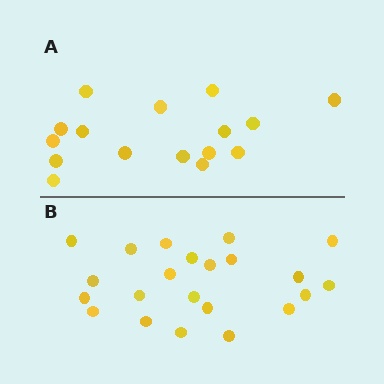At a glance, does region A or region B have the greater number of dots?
Region B (the bottom region) has more dots.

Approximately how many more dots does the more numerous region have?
Region B has about 6 more dots than region A.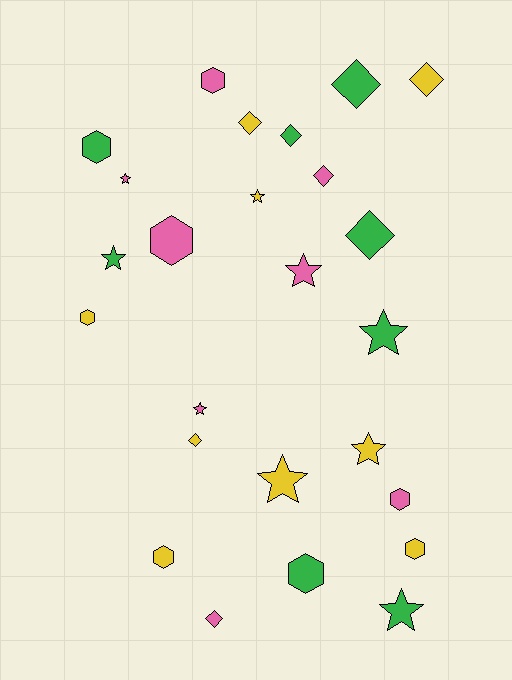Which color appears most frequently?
Yellow, with 9 objects.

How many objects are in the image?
There are 25 objects.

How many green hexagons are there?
There are 2 green hexagons.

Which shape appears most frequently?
Star, with 9 objects.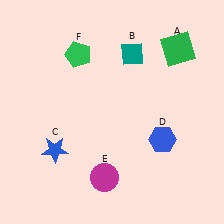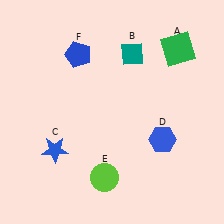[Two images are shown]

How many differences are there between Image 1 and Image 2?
There are 2 differences between the two images.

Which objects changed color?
E changed from magenta to lime. F changed from green to blue.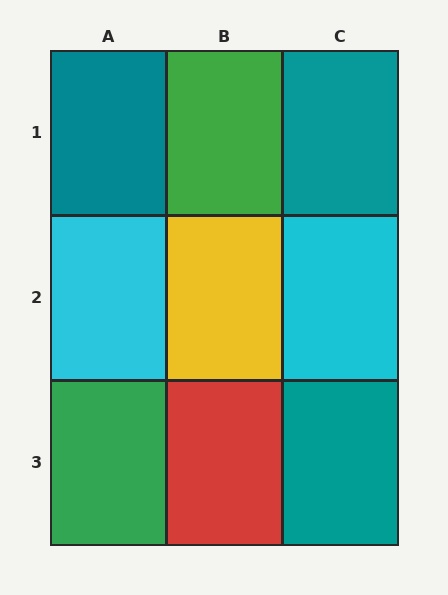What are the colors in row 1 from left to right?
Teal, green, teal.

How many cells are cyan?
2 cells are cyan.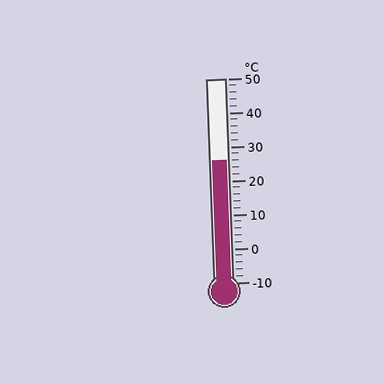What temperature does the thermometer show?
The thermometer shows approximately 26°C.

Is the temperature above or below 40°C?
The temperature is below 40°C.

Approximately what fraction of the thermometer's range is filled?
The thermometer is filled to approximately 60% of its range.